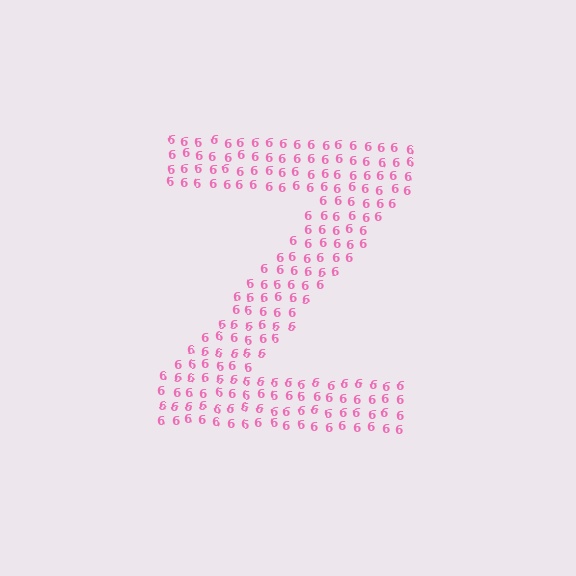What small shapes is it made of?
It is made of small digit 6's.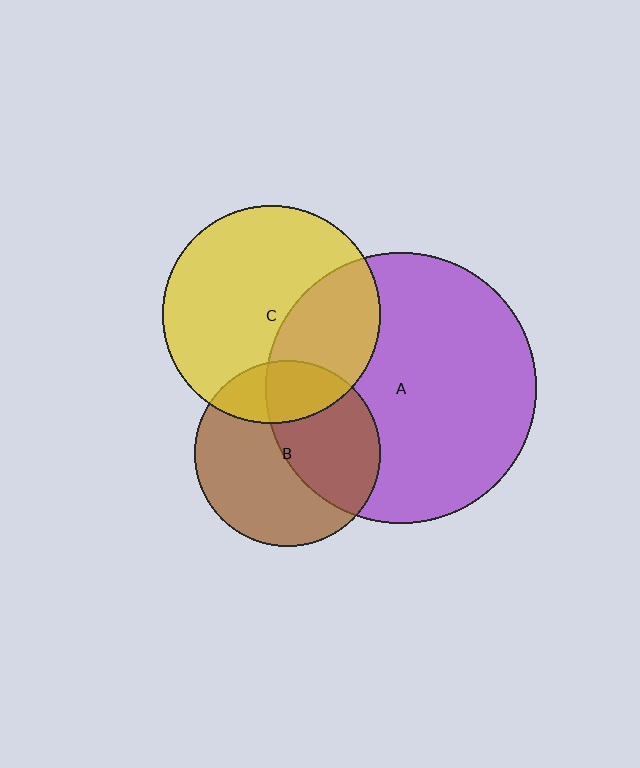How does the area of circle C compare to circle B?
Approximately 1.4 times.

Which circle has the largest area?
Circle A (purple).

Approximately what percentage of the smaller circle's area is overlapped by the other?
Approximately 45%.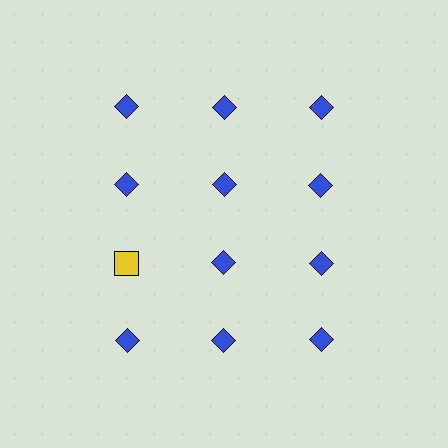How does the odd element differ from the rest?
It differs in both color (yellow instead of blue) and shape (square instead of diamond).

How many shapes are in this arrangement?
There are 12 shapes arranged in a grid pattern.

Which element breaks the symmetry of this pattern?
The yellow square in the third row, leftmost column breaks the symmetry. All other shapes are blue diamonds.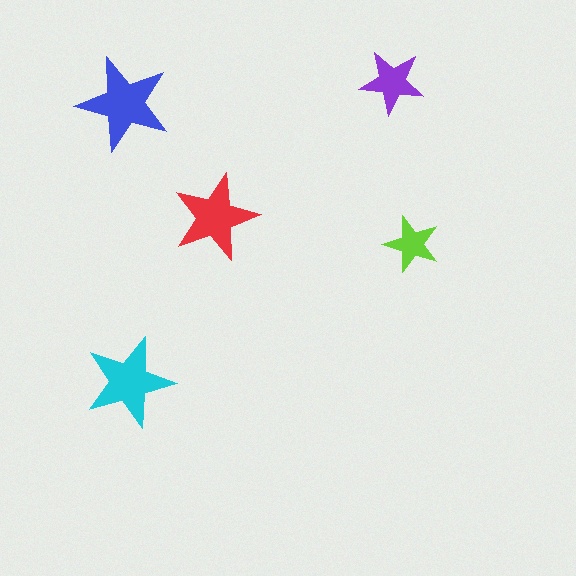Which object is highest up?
The purple star is topmost.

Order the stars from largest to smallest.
the blue one, the cyan one, the red one, the purple one, the lime one.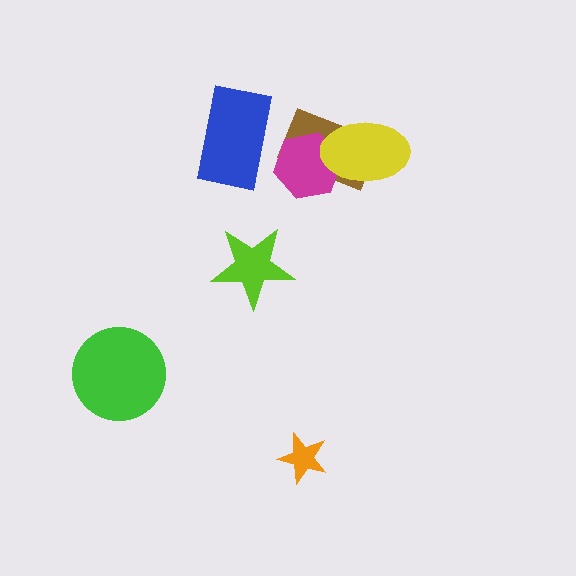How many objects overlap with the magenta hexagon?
2 objects overlap with the magenta hexagon.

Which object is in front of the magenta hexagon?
The yellow ellipse is in front of the magenta hexagon.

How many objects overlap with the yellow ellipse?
2 objects overlap with the yellow ellipse.